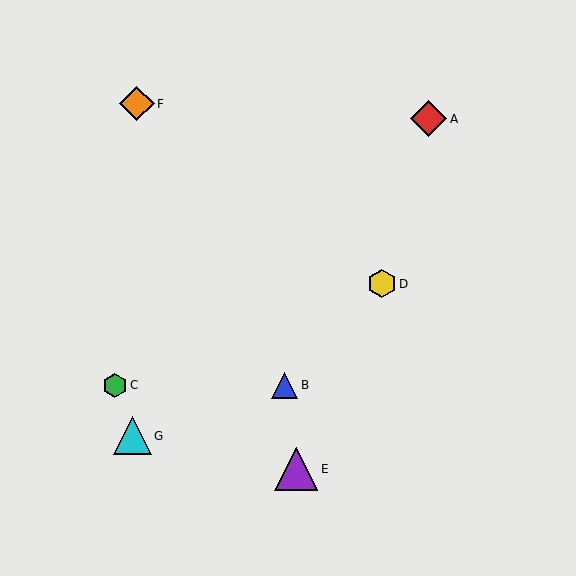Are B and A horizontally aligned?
No, B is at y≈385 and A is at y≈119.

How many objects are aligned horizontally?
2 objects (B, C) are aligned horizontally.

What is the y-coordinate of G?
Object G is at y≈436.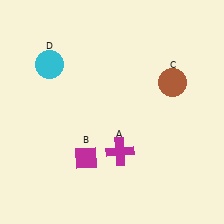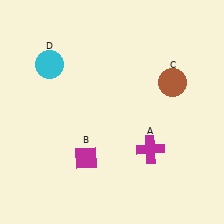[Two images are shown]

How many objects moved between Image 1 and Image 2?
1 object moved between the two images.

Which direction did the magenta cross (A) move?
The magenta cross (A) moved right.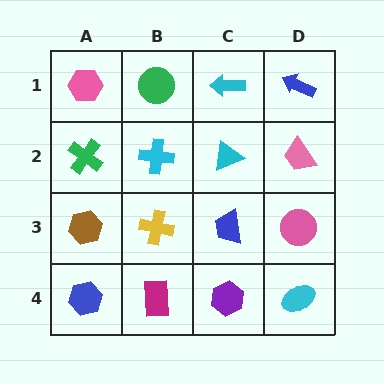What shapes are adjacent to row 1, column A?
A green cross (row 2, column A), a green circle (row 1, column B).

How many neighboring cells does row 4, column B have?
3.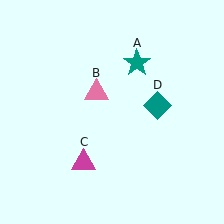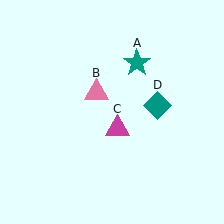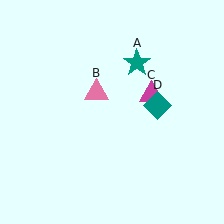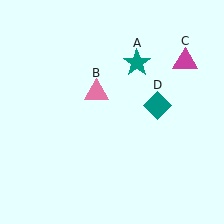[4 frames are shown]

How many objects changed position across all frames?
1 object changed position: magenta triangle (object C).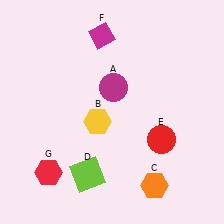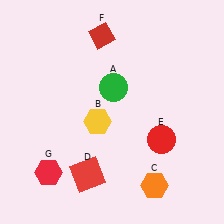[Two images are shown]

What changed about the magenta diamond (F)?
In Image 1, F is magenta. In Image 2, it changed to red.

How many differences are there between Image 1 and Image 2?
There are 3 differences between the two images.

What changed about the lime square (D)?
In Image 1, D is lime. In Image 2, it changed to red.